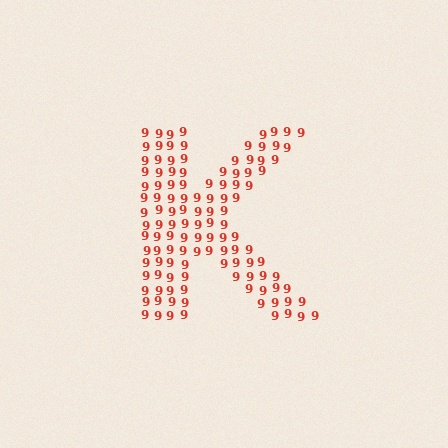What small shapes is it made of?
It is made of small digit 9's.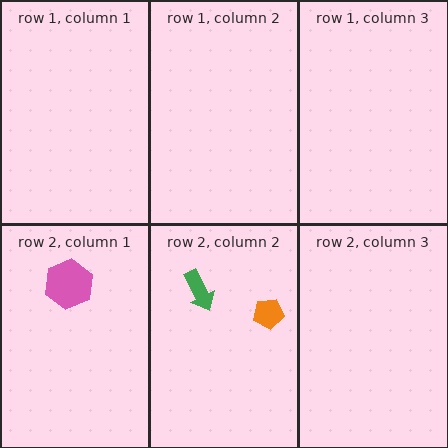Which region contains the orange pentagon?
The row 2, column 2 region.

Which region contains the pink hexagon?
The row 2, column 1 region.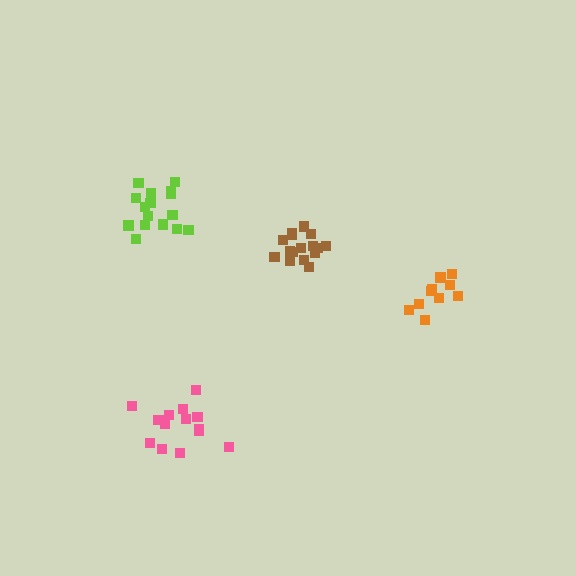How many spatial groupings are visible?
There are 4 spatial groupings.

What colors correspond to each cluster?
The clusters are colored: orange, brown, lime, pink.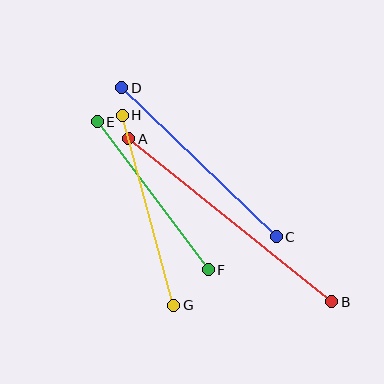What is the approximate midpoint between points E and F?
The midpoint is at approximately (153, 196) pixels.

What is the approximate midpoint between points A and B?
The midpoint is at approximately (230, 220) pixels.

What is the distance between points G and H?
The distance is approximately 196 pixels.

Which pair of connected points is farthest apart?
Points A and B are farthest apart.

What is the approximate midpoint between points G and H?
The midpoint is at approximately (148, 210) pixels.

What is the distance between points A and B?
The distance is approximately 260 pixels.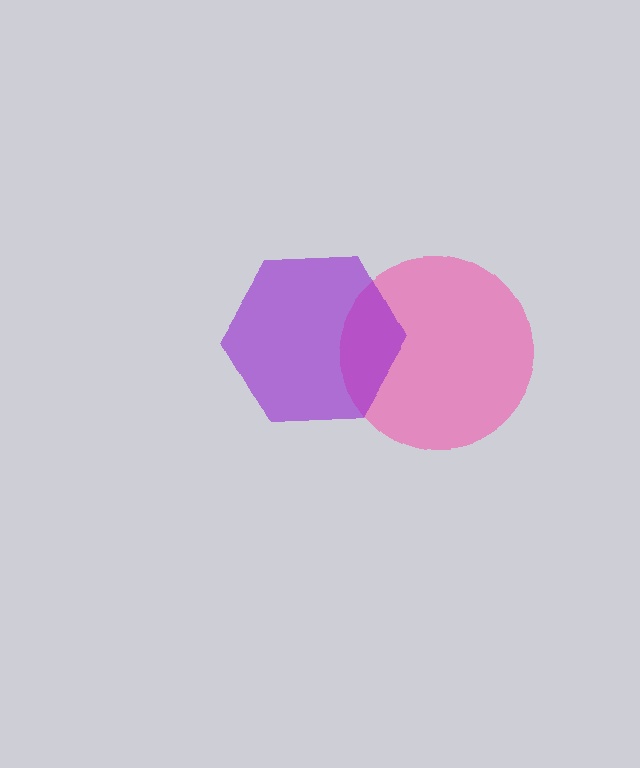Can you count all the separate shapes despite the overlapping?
Yes, there are 2 separate shapes.